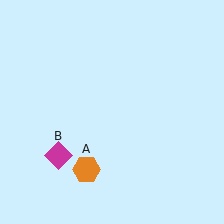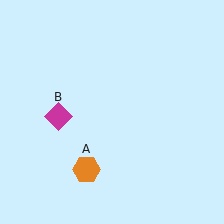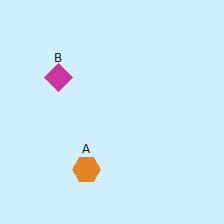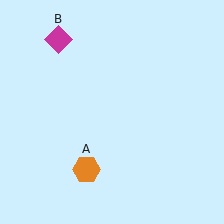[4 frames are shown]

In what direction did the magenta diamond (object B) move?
The magenta diamond (object B) moved up.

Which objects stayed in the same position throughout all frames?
Orange hexagon (object A) remained stationary.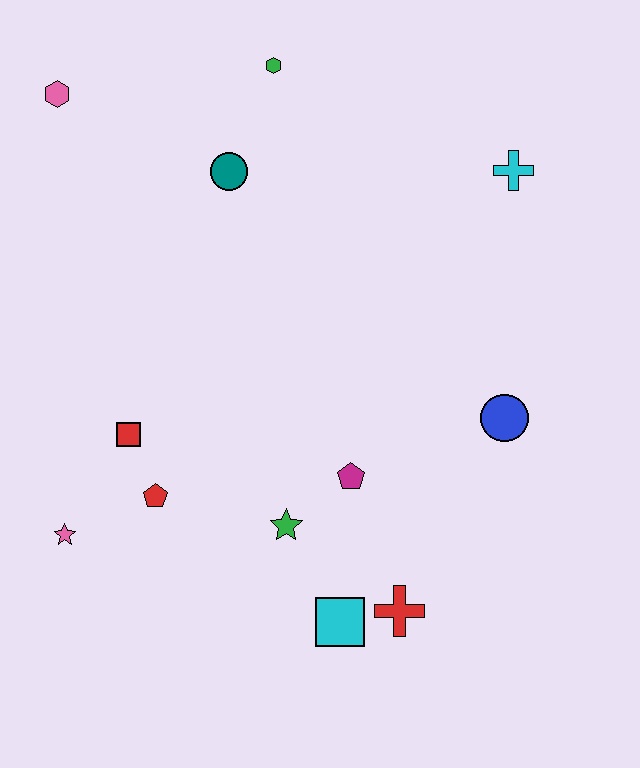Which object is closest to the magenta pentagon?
The green star is closest to the magenta pentagon.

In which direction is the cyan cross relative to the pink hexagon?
The cyan cross is to the right of the pink hexagon.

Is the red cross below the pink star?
Yes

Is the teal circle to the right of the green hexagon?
No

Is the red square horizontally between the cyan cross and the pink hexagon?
Yes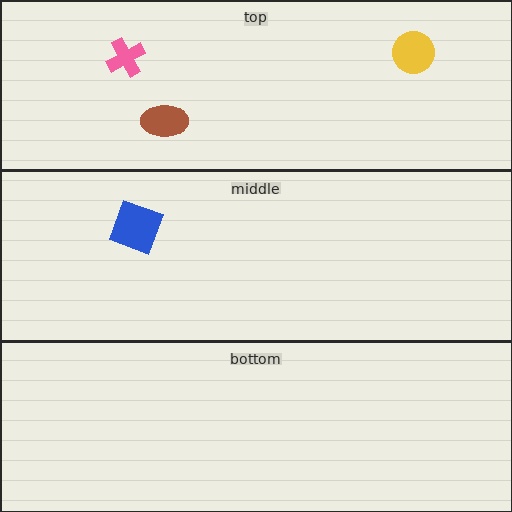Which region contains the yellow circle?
The top region.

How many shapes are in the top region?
3.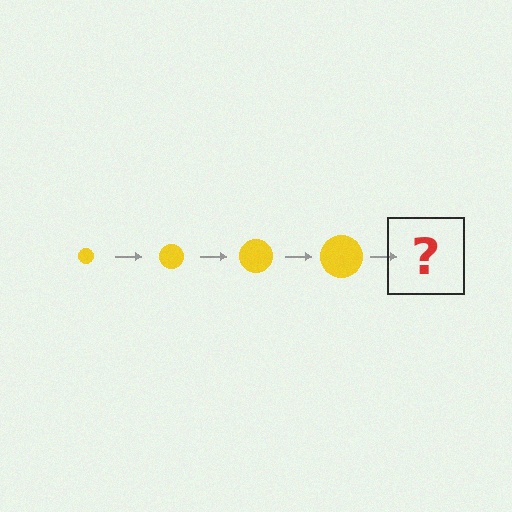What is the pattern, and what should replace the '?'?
The pattern is that the circle gets progressively larger each step. The '?' should be a yellow circle, larger than the previous one.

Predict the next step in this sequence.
The next step is a yellow circle, larger than the previous one.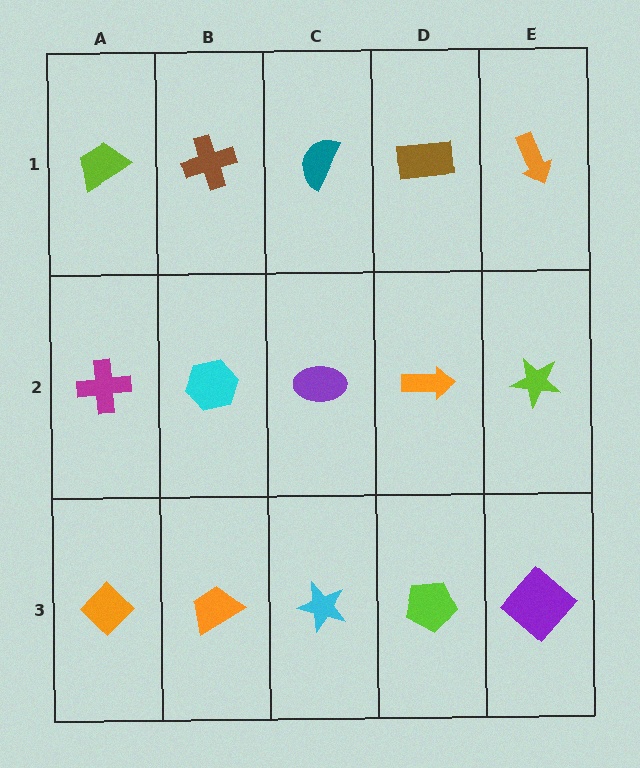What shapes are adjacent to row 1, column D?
An orange arrow (row 2, column D), a teal semicircle (row 1, column C), an orange arrow (row 1, column E).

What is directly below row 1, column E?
A lime star.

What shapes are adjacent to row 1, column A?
A magenta cross (row 2, column A), a brown cross (row 1, column B).